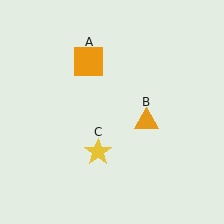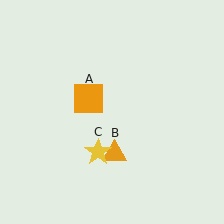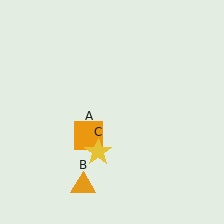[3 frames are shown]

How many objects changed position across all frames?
2 objects changed position: orange square (object A), orange triangle (object B).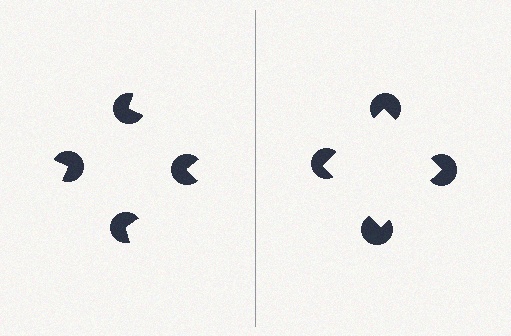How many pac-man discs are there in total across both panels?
8 — 4 on each side.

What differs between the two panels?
The pac-man discs are positioned identically on both sides; only the wedge orientations differ. On the right they align to a square; on the left they are misaligned.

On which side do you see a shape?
An illusory square appears on the right side. On the left side the wedge cuts are rotated, so no coherent shape forms.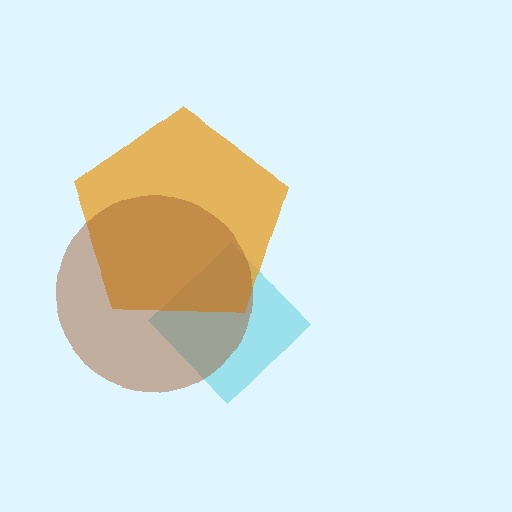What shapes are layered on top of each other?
The layered shapes are: a cyan diamond, an orange pentagon, a brown circle.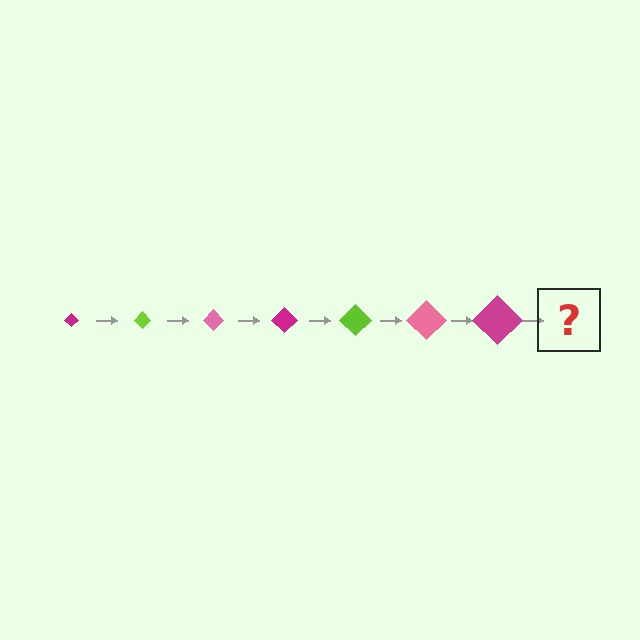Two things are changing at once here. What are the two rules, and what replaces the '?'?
The two rules are that the diamond grows larger each step and the color cycles through magenta, lime, and pink. The '?' should be a lime diamond, larger than the previous one.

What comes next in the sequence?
The next element should be a lime diamond, larger than the previous one.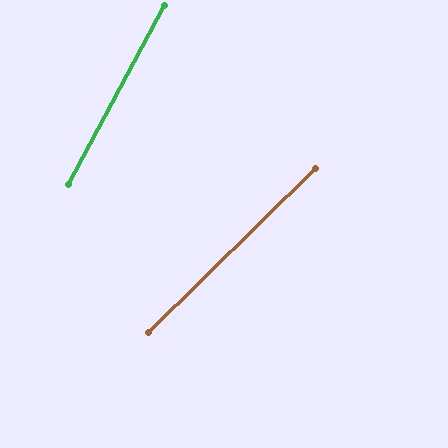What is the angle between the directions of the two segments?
Approximately 17 degrees.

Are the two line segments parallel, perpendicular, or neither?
Neither parallel nor perpendicular — they differ by about 17°.